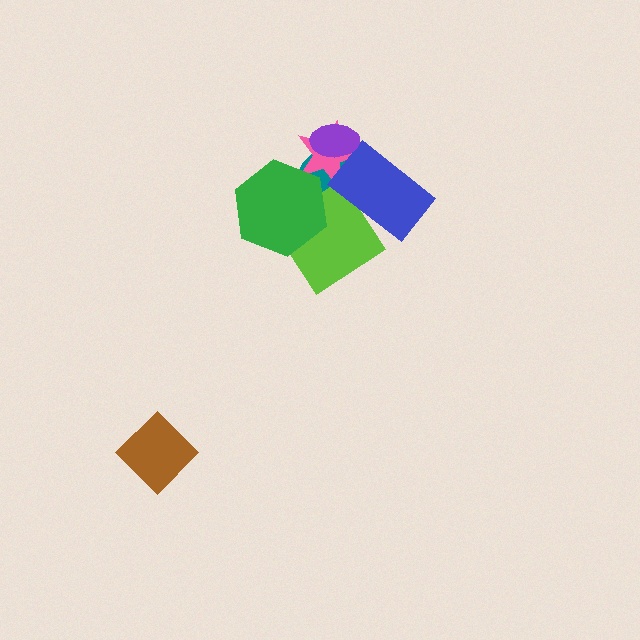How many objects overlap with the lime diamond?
3 objects overlap with the lime diamond.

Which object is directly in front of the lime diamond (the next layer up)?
The blue rectangle is directly in front of the lime diamond.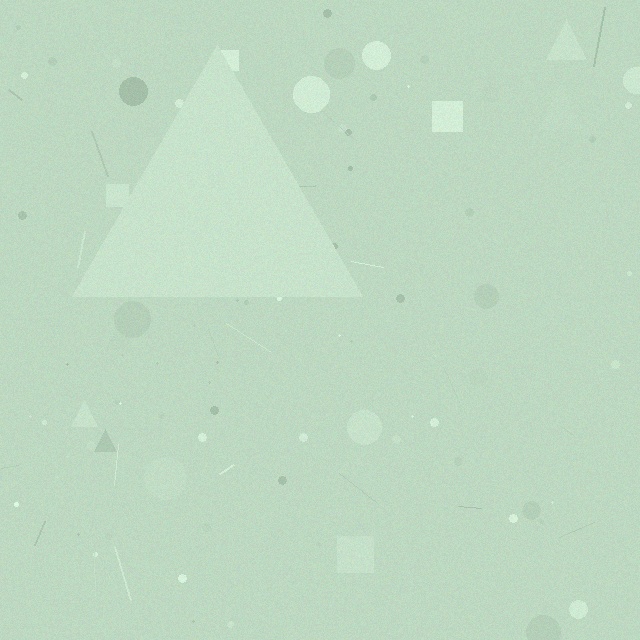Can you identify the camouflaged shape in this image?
The camouflaged shape is a triangle.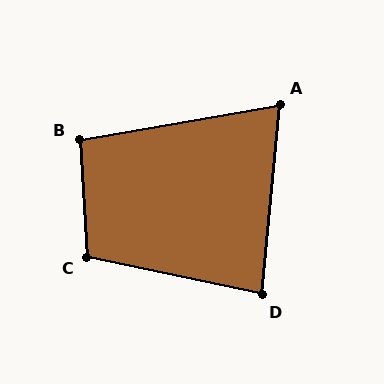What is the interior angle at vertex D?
Approximately 84 degrees (acute).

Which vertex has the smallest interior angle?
A, at approximately 75 degrees.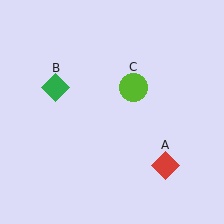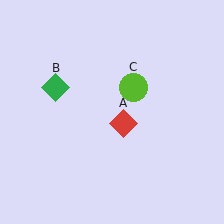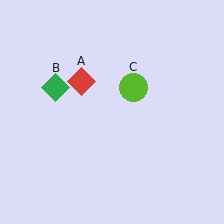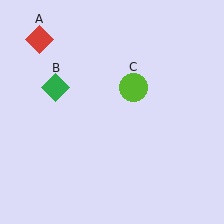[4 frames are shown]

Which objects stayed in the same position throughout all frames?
Green diamond (object B) and lime circle (object C) remained stationary.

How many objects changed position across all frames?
1 object changed position: red diamond (object A).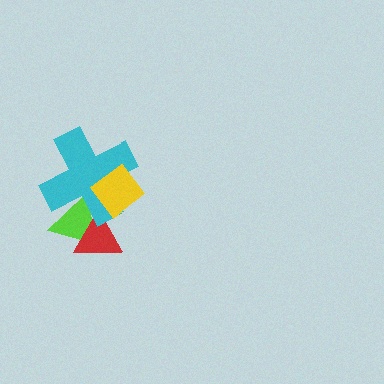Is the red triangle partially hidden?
Yes, it is partially covered by another shape.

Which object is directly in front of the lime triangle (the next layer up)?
The red triangle is directly in front of the lime triangle.